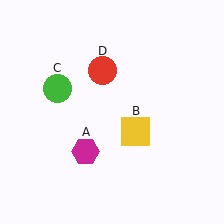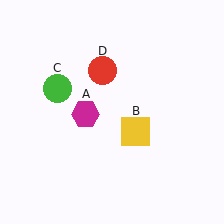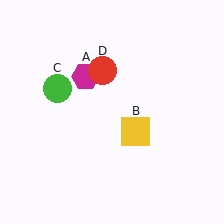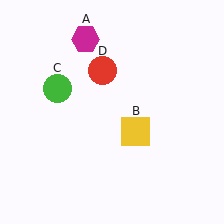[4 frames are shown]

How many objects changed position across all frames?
1 object changed position: magenta hexagon (object A).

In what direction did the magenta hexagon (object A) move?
The magenta hexagon (object A) moved up.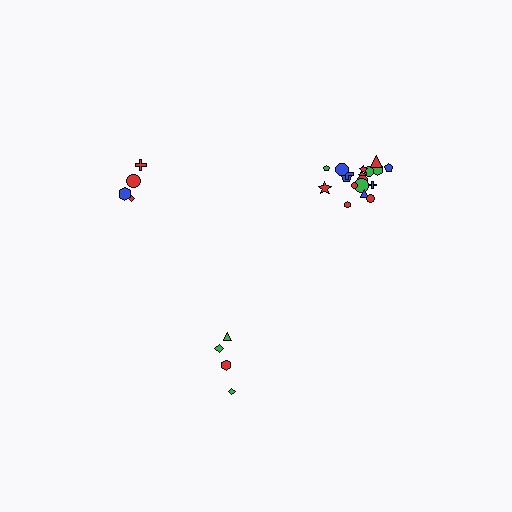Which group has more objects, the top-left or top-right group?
The top-right group.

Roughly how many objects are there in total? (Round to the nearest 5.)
Roughly 25 objects in total.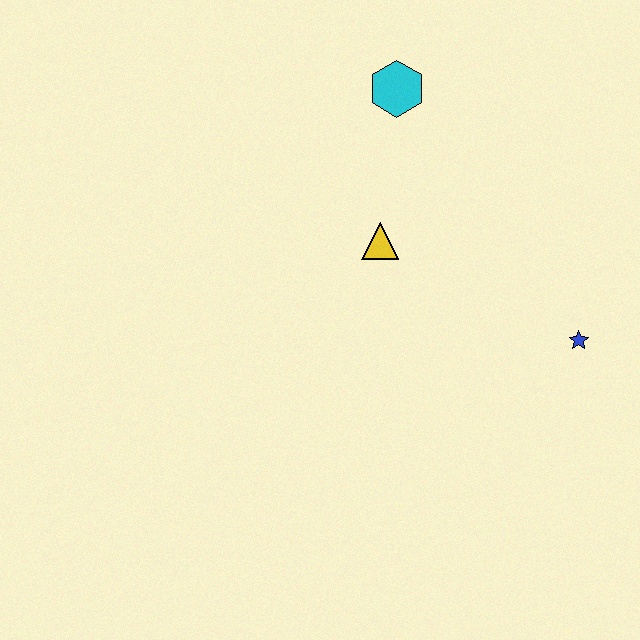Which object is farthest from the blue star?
The cyan hexagon is farthest from the blue star.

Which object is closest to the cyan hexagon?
The yellow triangle is closest to the cyan hexagon.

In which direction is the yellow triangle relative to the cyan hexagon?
The yellow triangle is below the cyan hexagon.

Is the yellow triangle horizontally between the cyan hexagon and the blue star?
No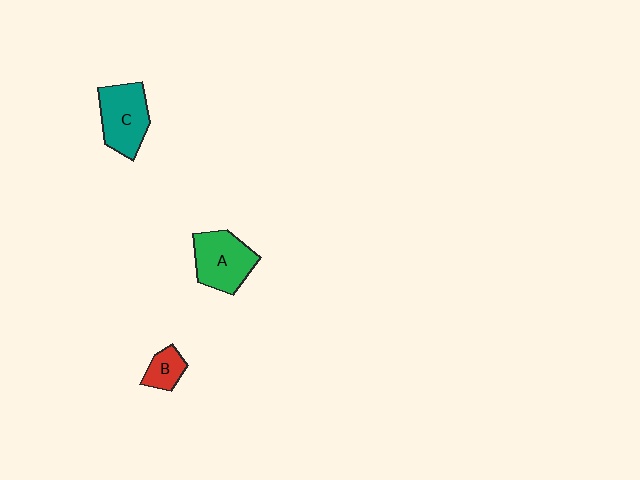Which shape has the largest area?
Shape A (green).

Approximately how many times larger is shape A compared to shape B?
Approximately 2.2 times.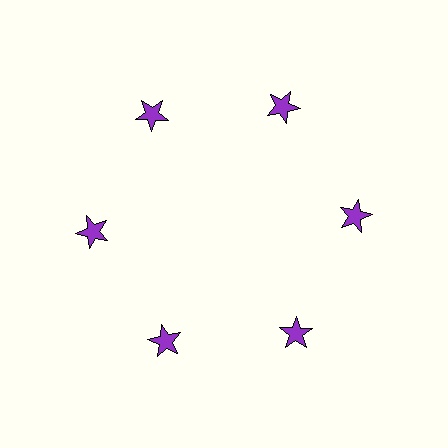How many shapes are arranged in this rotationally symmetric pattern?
There are 6 shapes, arranged in 6 groups of 1.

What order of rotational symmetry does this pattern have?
This pattern has 6-fold rotational symmetry.